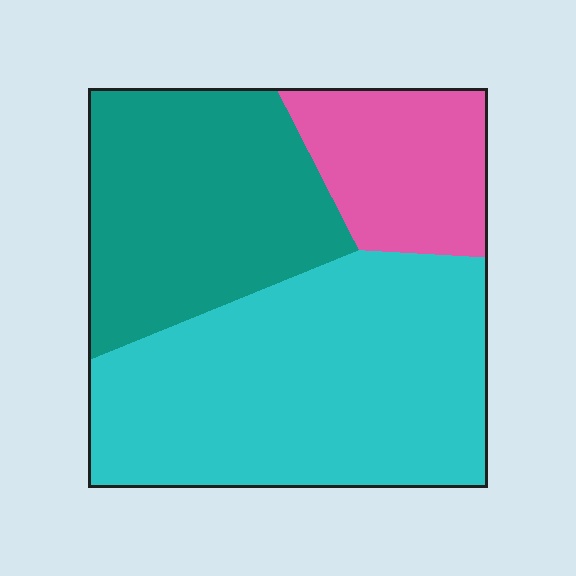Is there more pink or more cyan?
Cyan.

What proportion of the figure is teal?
Teal covers roughly 35% of the figure.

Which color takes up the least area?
Pink, at roughly 20%.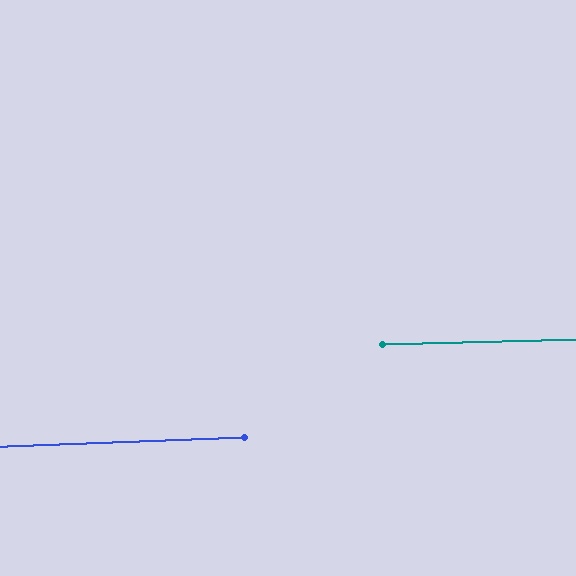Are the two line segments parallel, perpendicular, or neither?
Parallel — their directions differ by only 0.5°.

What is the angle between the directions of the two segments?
Approximately 0 degrees.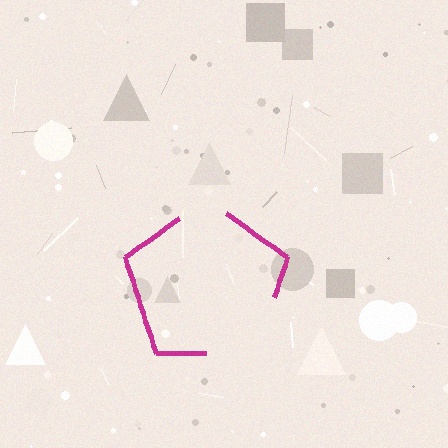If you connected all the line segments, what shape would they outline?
They would outline a pentagon.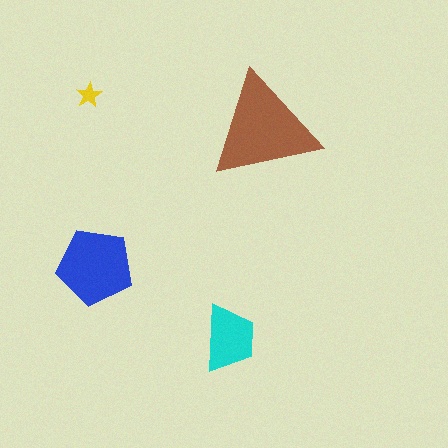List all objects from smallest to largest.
The yellow star, the cyan trapezoid, the blue pentagon, the brown triangle.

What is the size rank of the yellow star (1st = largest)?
4th.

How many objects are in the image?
There are 4 objects in the image.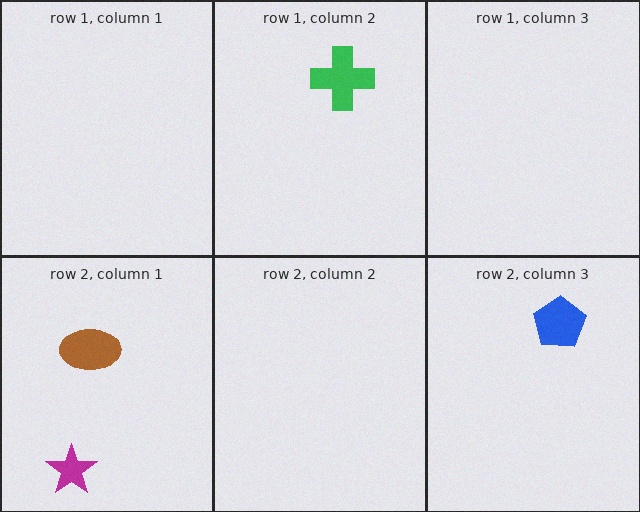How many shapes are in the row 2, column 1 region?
2.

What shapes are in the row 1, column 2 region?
The green cross.